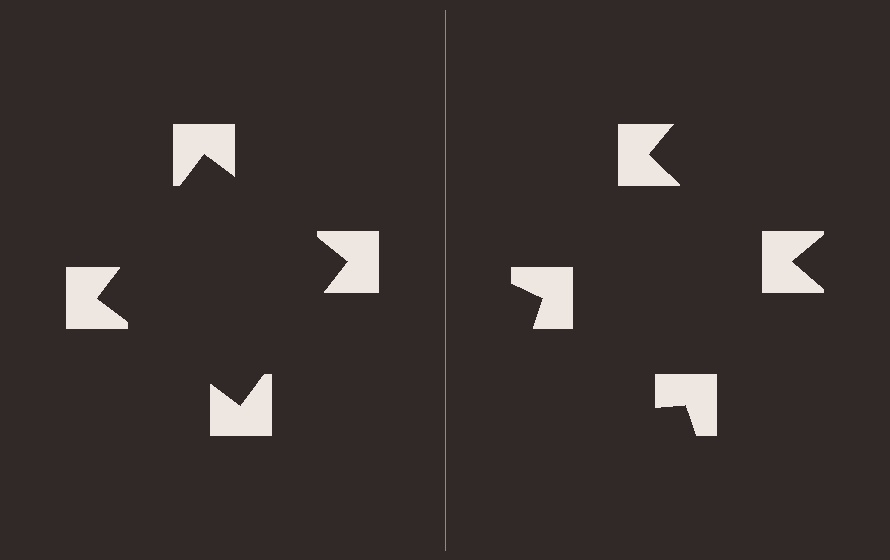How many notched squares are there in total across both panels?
8 — 4 on each side.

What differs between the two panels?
The notched squares are positioned identically on both sides; only the wedge orientations differ. On the left they align to a square; on the right they are misaligned.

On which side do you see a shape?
An illusory square appears on the left side. On the right side the wedge cuts are rotated, so no coherent shape forms.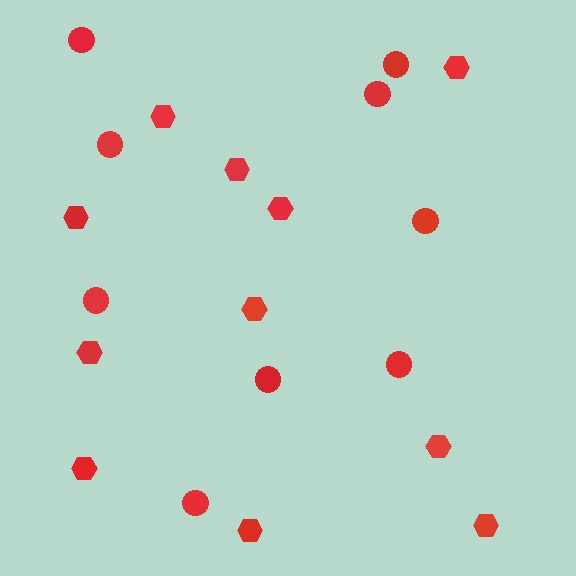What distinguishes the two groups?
There are 2 groups: one group of hexagons (11) and one group of circles (9).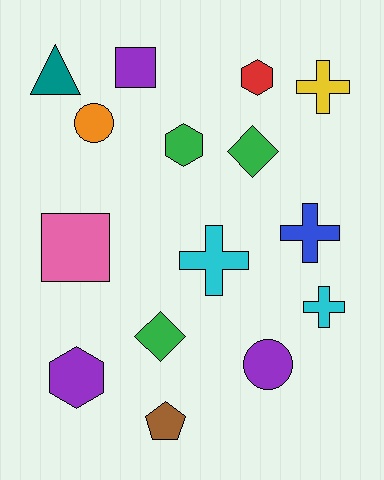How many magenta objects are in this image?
There are no magenta objects.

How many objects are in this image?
There are 15 objects.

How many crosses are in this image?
There are 4 crosses.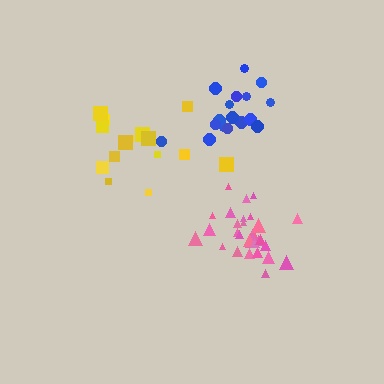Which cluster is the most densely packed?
Pink.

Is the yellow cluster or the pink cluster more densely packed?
Pink.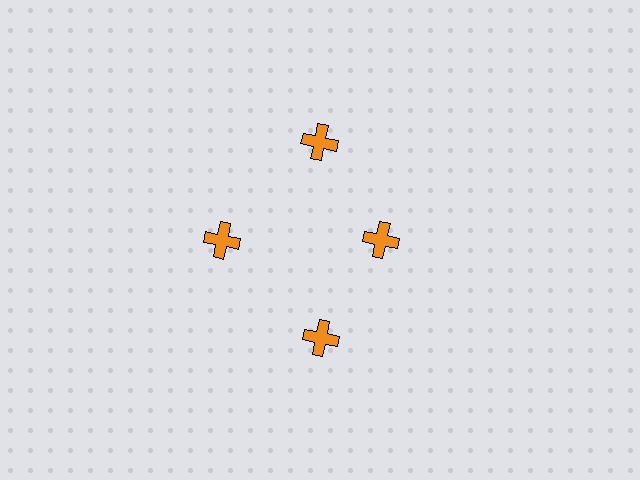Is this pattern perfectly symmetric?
No. The 4 orange crosses are arranged in a ring, but one element near the 3 o'clock position is pulled inward toward the center, breaking the 4-fold rotational symmetry.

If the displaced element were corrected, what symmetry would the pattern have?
It would have 4-fold rotational symmetry — the pattern would map onto itself every 90 degrees.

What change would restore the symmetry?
The symmetry would be restored by moving it outward, back onto the ring so that all 4 crosses sit at equal angles and equal distance from the center.